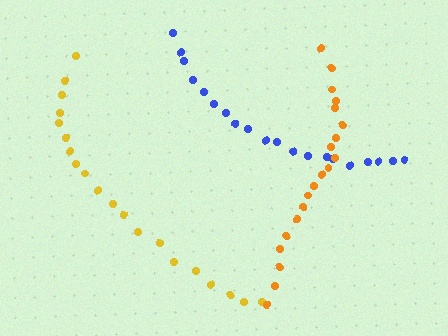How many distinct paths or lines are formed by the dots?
There are 3 distinct paths.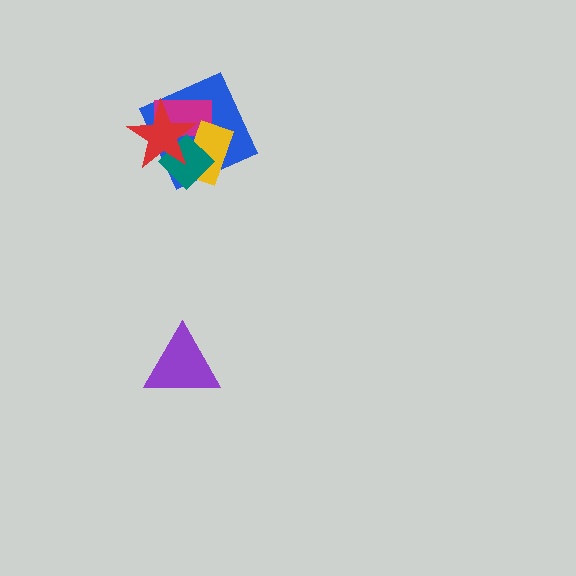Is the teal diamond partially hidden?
Yes, it is partially covered by another shape.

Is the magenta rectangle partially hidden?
Yes, it is partially covered by another shape.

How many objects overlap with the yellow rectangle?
4 objects overlap with the yellow rectangle.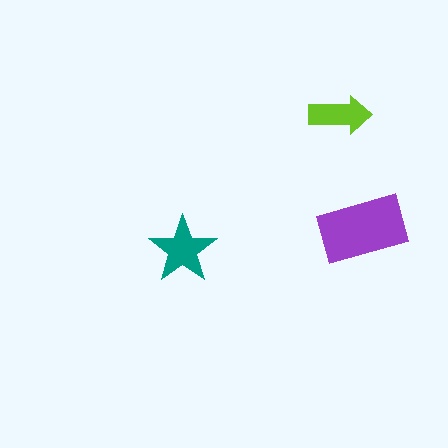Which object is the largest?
The purple rectangle.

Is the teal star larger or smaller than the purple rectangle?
Smaller.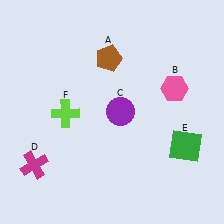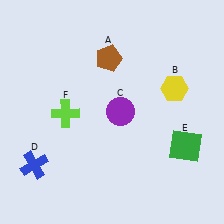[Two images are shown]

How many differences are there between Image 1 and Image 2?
There are 2 differences between the two images.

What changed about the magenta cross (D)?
In Image 1, D is magenta. In Image 2, it changed to blue.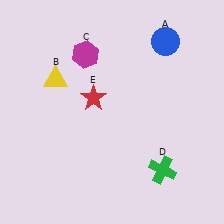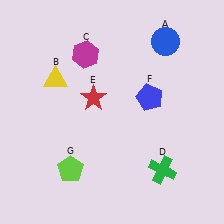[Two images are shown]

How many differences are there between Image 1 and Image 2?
There are 2 differences between the two images.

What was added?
A blue pentagon (F), a lime pentagon (G) were added in Image 2.